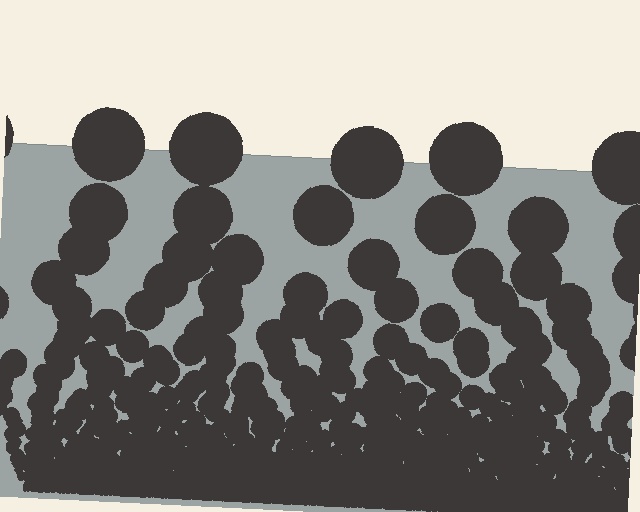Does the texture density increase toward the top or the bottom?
Density increases toward the bottom.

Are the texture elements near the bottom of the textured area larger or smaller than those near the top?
Smaller. The gradient is inverted — elements near the bottom are smaller and denser.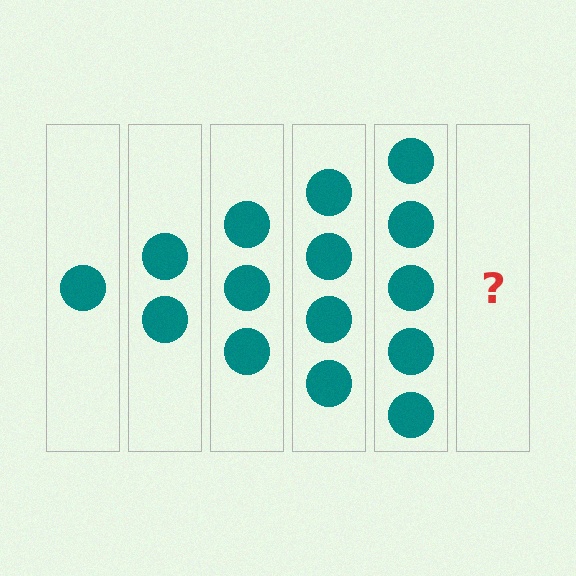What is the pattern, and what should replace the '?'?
The pattern is that each step adds one more circle. The '?' should be 6 circles.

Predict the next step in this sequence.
The next step is 6 circles.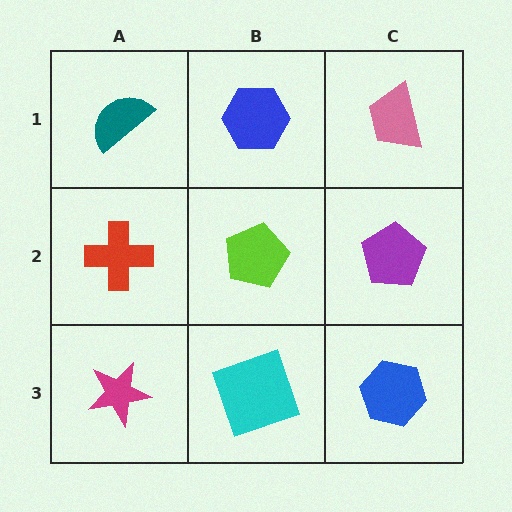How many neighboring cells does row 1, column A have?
2.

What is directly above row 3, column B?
A lime pentagon.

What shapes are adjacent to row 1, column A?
A red cross (row 2, column A), a blue hexagon (row 1, column B).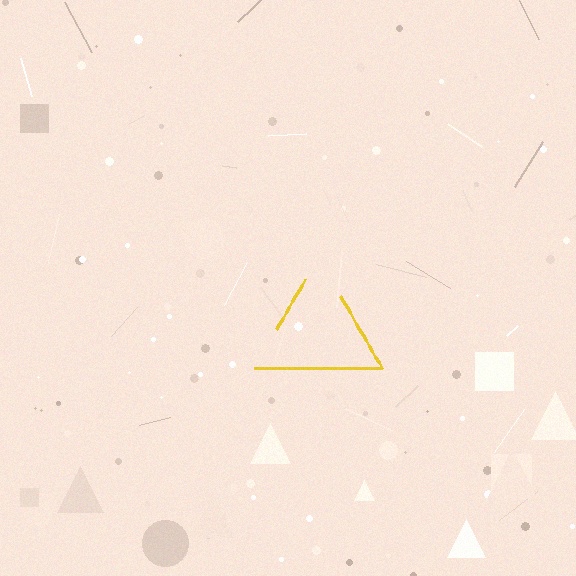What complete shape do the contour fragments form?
The contour fragments form a triangle.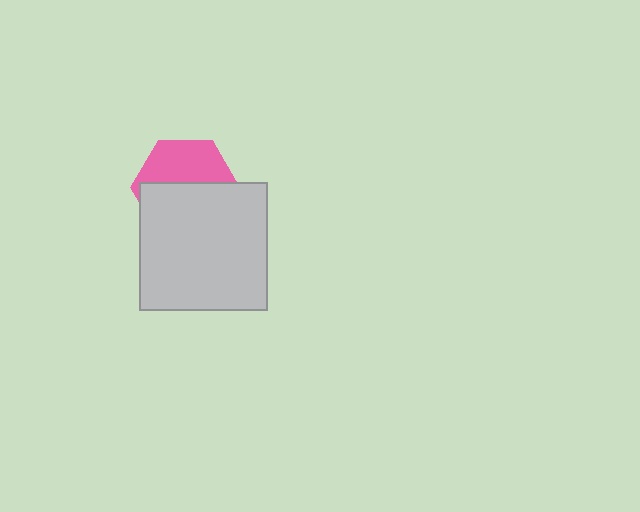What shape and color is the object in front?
The object in front is a light gray square.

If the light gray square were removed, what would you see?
You would see the complete pink hexagon.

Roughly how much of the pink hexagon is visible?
A small part of it is visible (roughly 43%).